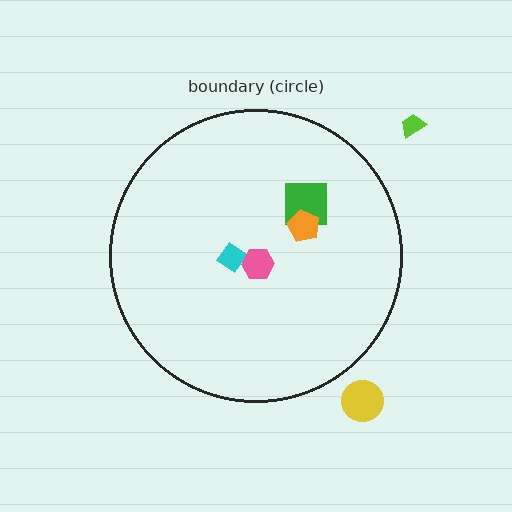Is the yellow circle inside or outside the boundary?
Outside.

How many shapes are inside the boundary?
4 inside, 2 outside.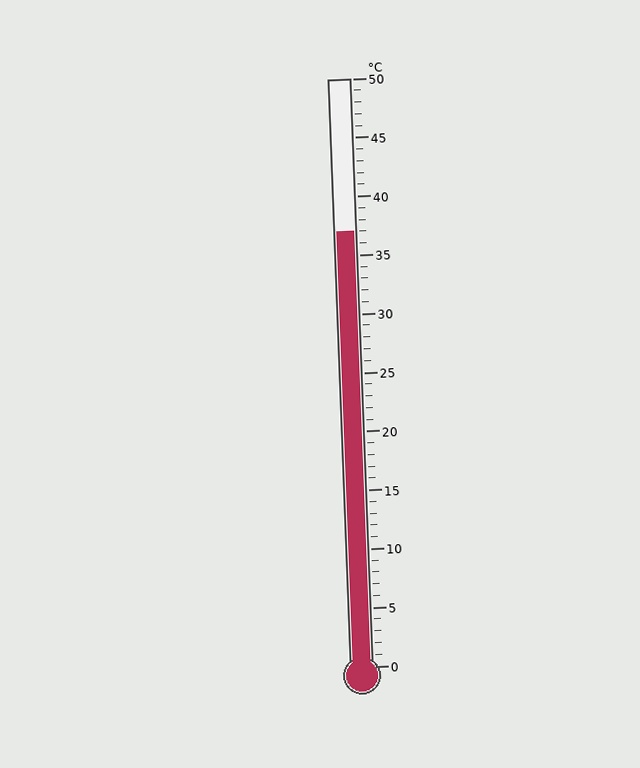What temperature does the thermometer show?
The thermometer shows approximately 37°C.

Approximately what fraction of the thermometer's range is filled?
The thermometer is filled to approximately 75% of its range.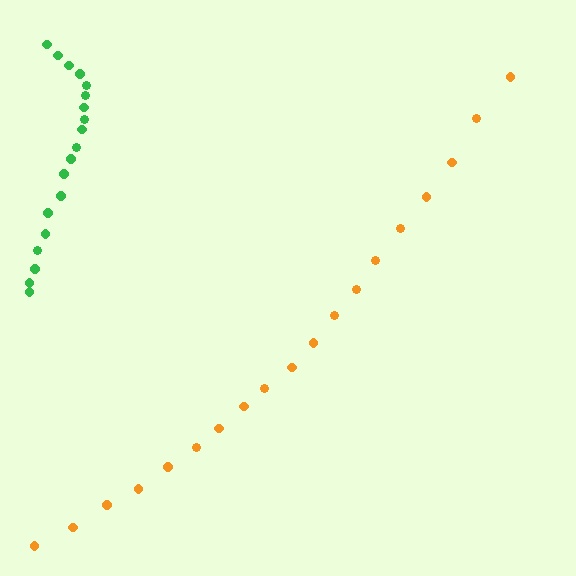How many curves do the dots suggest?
There are 2 distinct paths.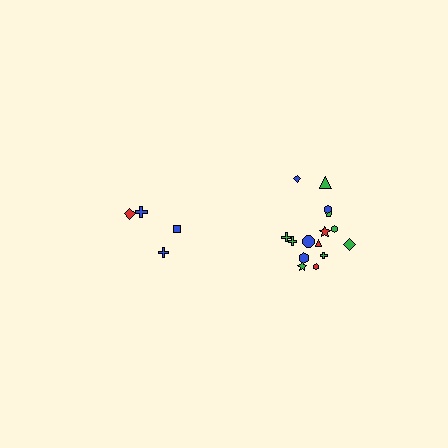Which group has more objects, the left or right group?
The right group.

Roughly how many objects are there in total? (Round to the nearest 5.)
Roughly 20 objects in total.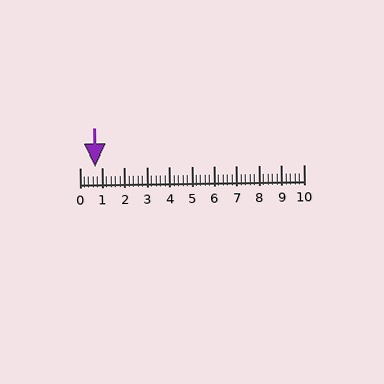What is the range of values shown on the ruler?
The ruler shows values from 0 to 10.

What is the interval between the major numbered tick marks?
The major tick marks are spaced 1 units apart.